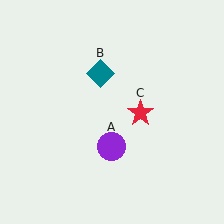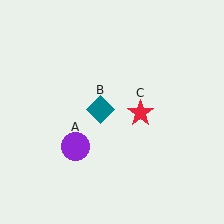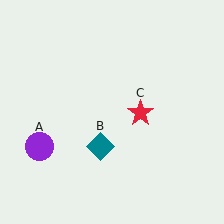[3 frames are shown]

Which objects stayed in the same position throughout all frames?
Red star (object C) remained stationary.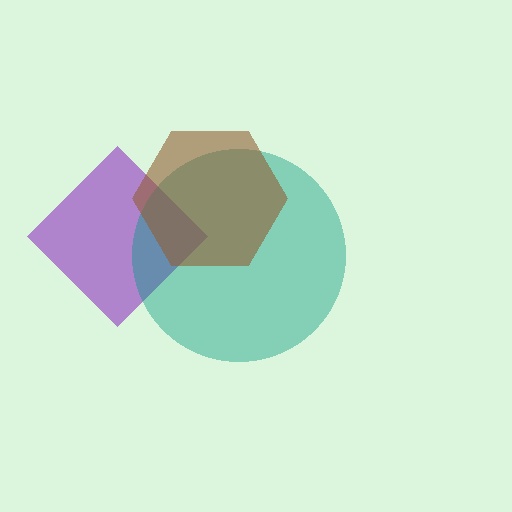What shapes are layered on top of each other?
The layered shapes are: a purple diamond, a teal circle, a brown hexagon.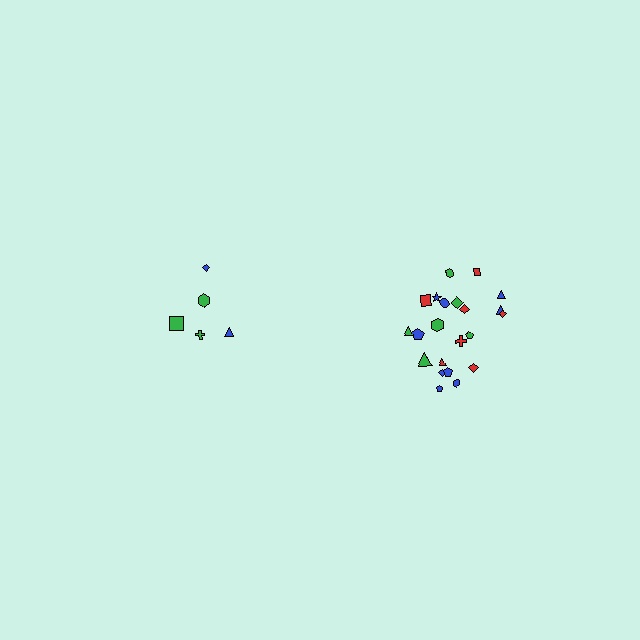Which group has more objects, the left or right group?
The right group.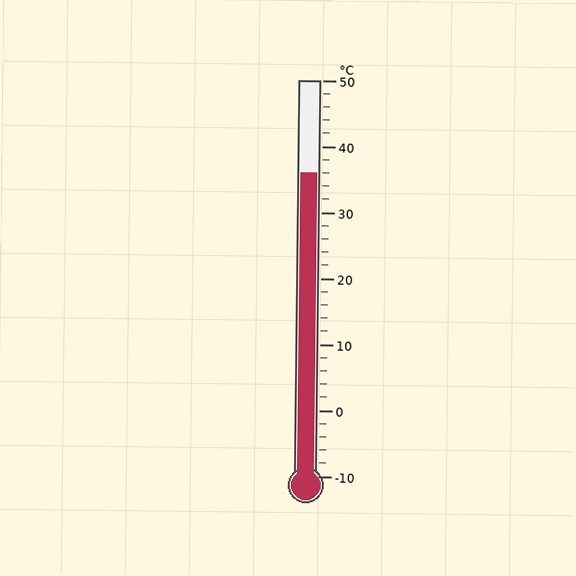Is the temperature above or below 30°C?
The temperature is above 30°C.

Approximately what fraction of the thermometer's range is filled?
The thermometer is filled to approximately 75% of its range.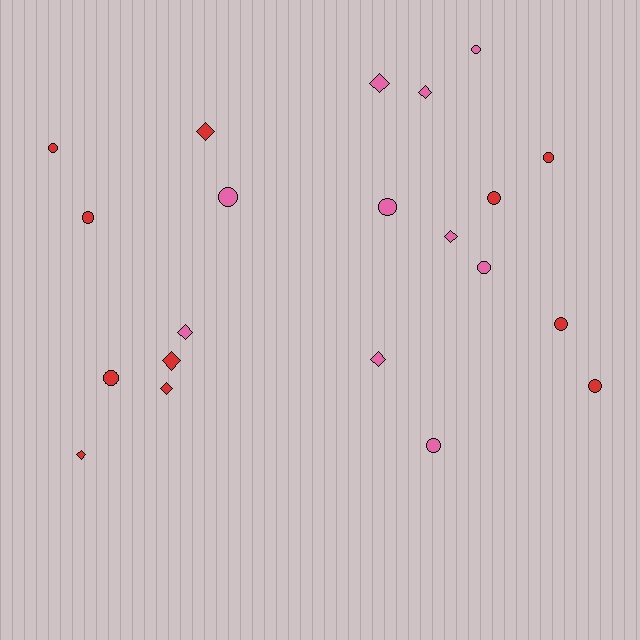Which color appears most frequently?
Red, with 11 objects.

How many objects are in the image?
There are 21 objects.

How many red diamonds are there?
There are 4 red diamonds.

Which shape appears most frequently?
Circle, with 12 objects.